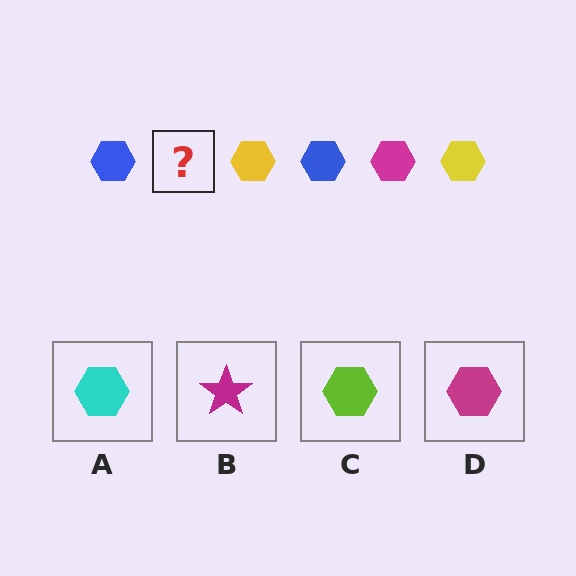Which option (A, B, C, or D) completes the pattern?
D.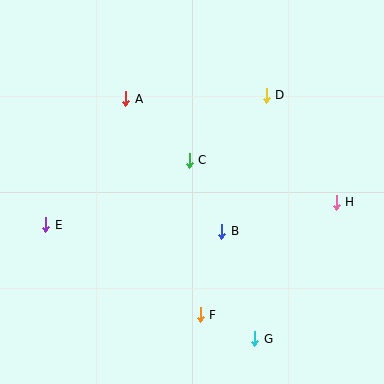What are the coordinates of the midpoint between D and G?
The midpoint between D and G is at (260, 217).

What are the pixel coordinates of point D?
Point D is at (266, 95).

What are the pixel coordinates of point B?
Point B is at (222, 231).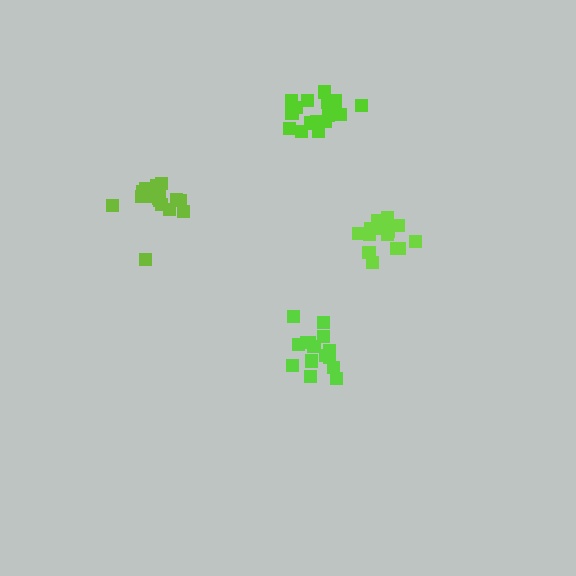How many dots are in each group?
Group 1: 17 dots, Group 2: 16 dots, Group 3: 19 dots, Group 4: 17 dots (69 total).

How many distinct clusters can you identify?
There are 4 distinct clusters.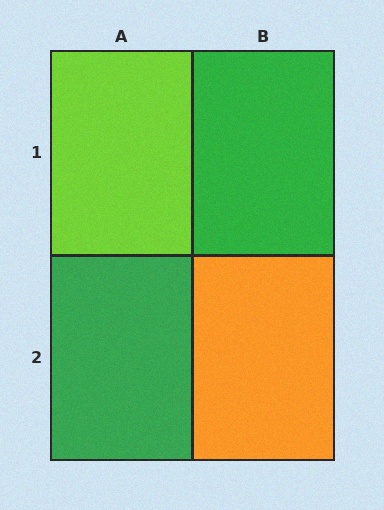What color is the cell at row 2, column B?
Orange.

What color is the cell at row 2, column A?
Green.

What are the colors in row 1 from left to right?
Lime, green.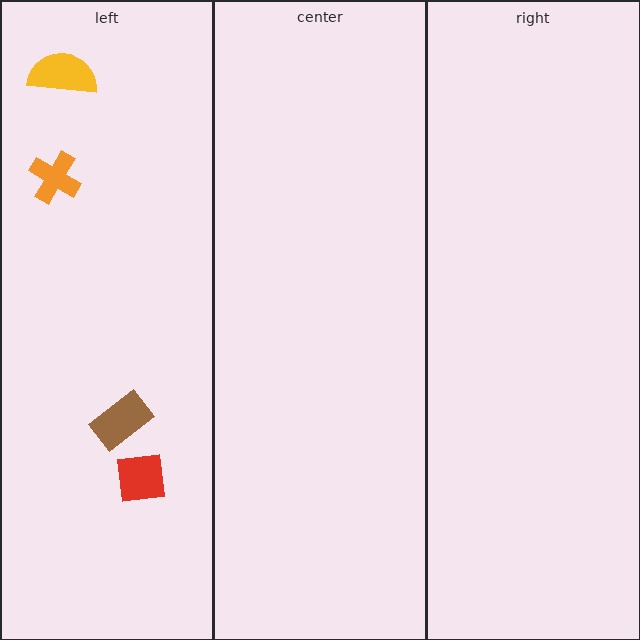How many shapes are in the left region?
4.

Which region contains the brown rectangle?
The left region.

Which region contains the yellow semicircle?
The left region.